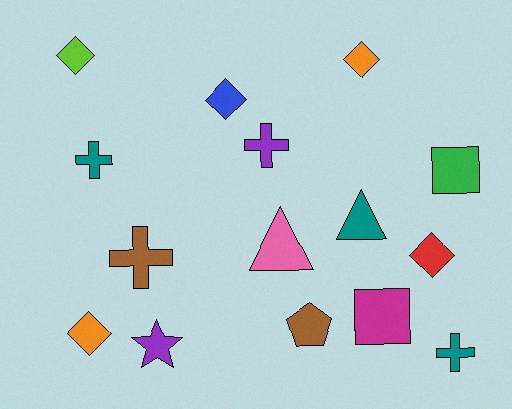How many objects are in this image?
There are 15 objects.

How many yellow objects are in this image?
There are no yellow objects.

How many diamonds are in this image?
There are 5 diamonds.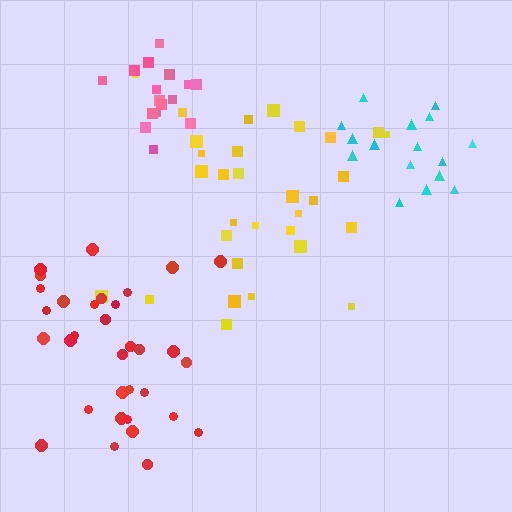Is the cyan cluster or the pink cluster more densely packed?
Pink.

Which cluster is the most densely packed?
Pink.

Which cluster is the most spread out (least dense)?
Cyan.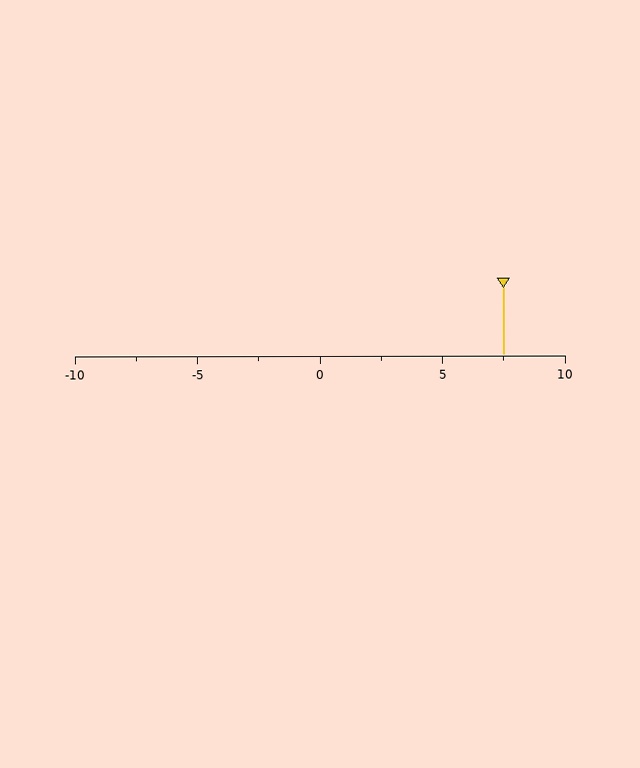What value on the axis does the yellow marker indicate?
The marker indicates approximately 7.5.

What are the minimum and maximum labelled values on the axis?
The axis runs from -10 to 10.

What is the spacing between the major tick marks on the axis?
The major ticks are spaced 5 apart.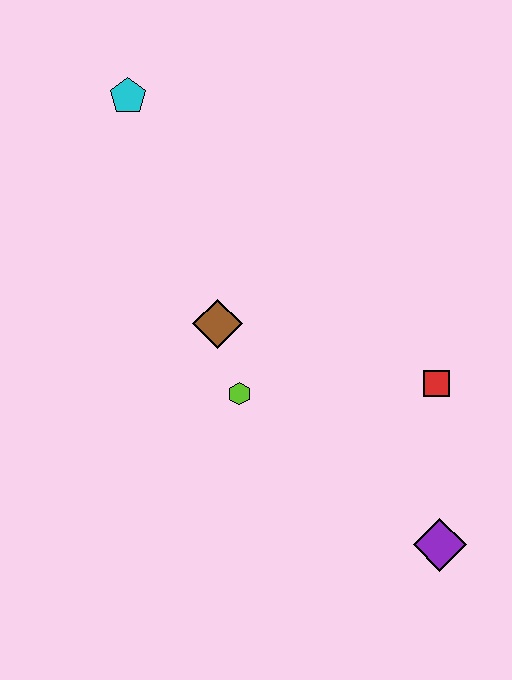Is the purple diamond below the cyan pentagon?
Yes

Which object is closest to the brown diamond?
The lime hexagon is closest to the brown diamond.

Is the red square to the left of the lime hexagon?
No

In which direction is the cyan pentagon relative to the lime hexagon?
The cyan pentagon is above the lime hexagon.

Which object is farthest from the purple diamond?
The cyan pentagon is farthest from the purple diamond.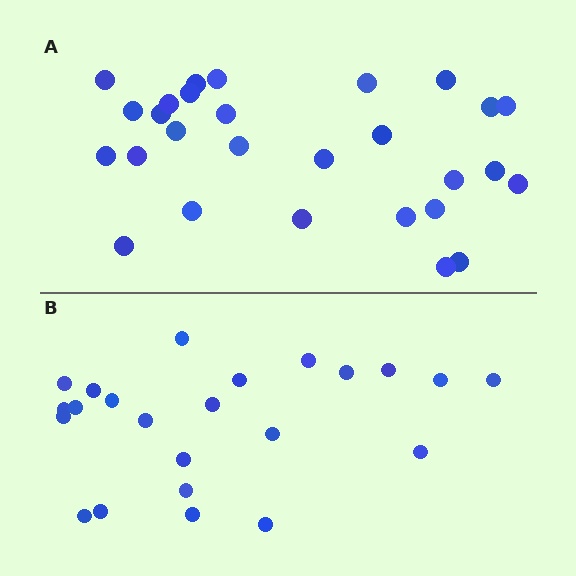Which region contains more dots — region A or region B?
Region A (the top region) has more dots.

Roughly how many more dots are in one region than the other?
Region A has about 5 more dots than region B.